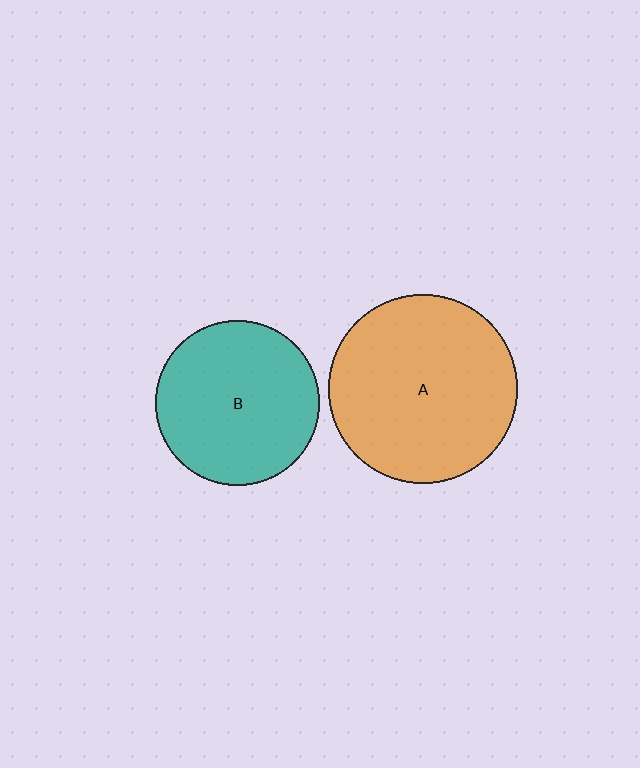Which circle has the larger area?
Circle A (orange).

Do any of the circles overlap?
No, none of the circles overlap.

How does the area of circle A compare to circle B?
Approximately 1.3 times.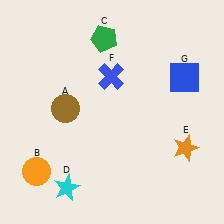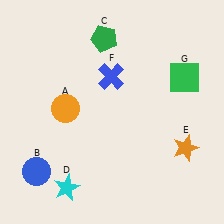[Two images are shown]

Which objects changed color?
A changed from brown to orange. B changed from orange to blue. G changed from blue to green.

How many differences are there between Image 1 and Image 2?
There are 3 differences between the two images.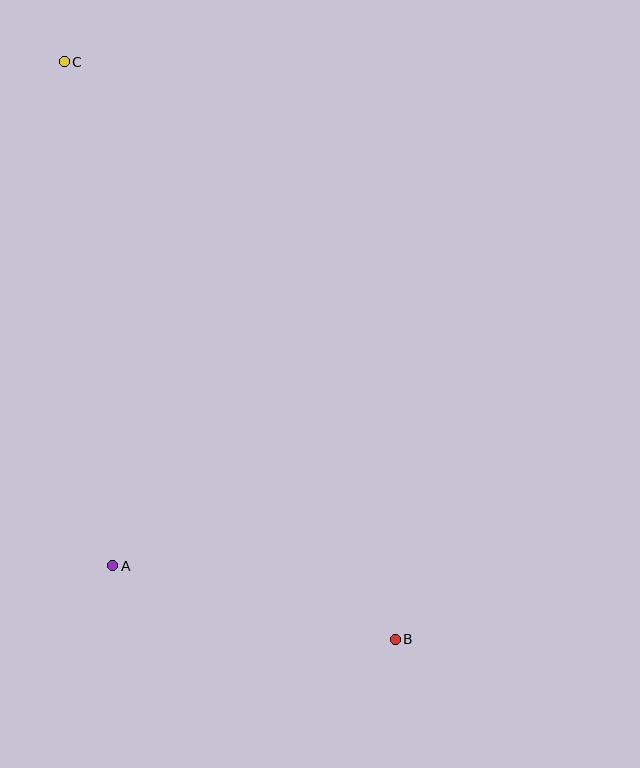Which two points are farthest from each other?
Points B and C are farthest from each other.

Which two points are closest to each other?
Points A and B are closest to each other.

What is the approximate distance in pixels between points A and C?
The distance between A and C is approximately 506 pixels.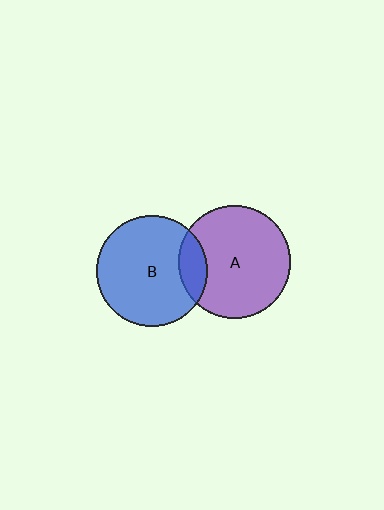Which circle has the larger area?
Circle A (purple).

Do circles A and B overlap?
Yes.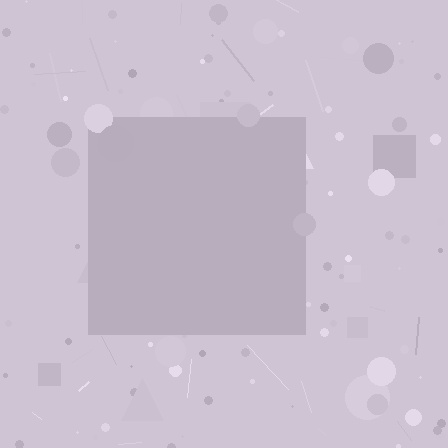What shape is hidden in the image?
A square is hidden in the image.